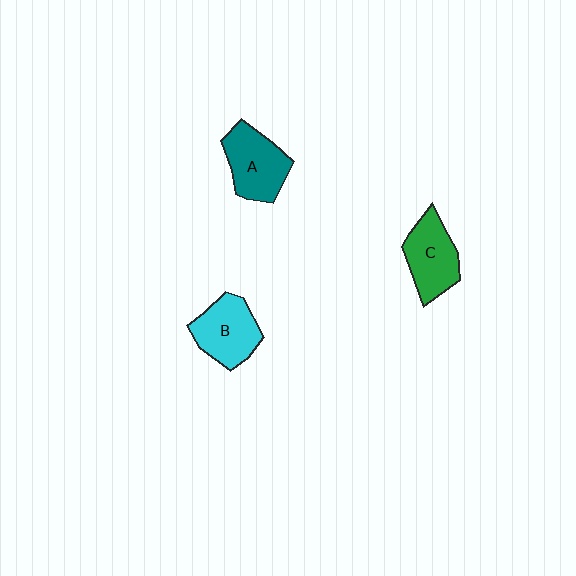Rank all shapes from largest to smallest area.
From largest to smallest: A (teal), B (cyan), C (green).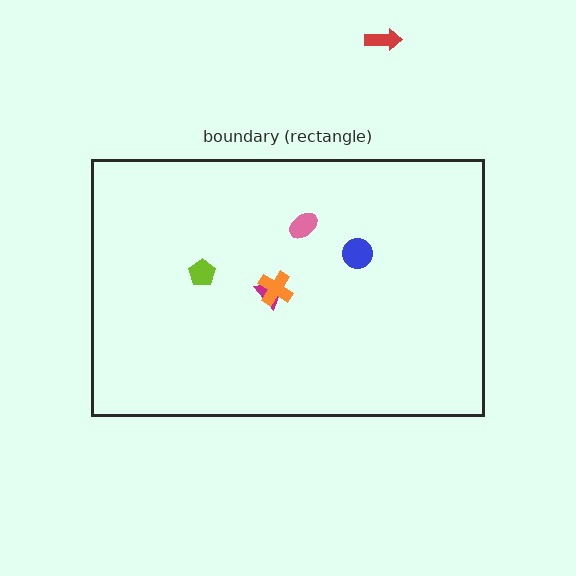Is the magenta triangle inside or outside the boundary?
Inside.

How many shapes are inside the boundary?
5 inside, 1 outside.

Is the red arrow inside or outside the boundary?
Outside.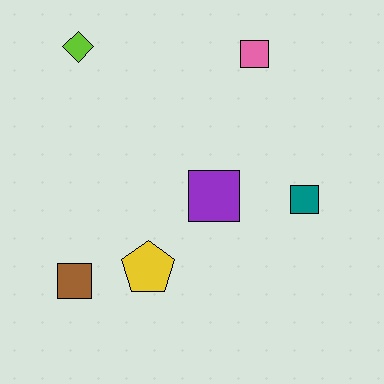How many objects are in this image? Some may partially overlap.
There are 6 objects.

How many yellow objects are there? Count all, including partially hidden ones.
There is 1 yellow object.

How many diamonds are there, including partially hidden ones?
There is 1 diamond.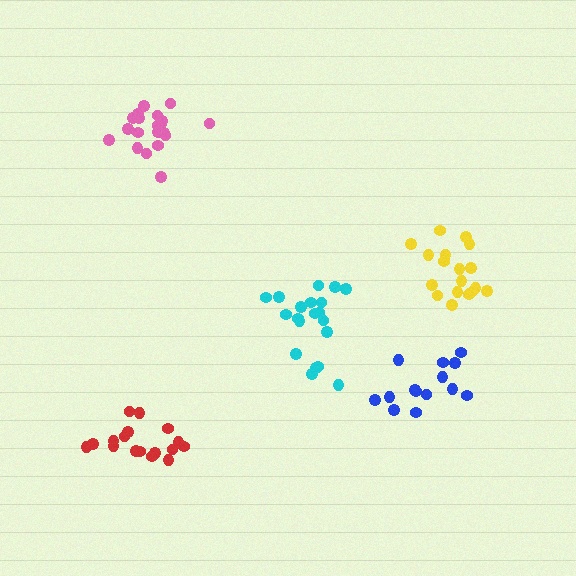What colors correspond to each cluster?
The clusters are colored: cyan, red, pink, yellow, blue.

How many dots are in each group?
Group 1: 20 dots, Group 2: 17 dots, Group 3: 20 dots, Group 4: 18 dots, Group 5: 14 dots (89 total).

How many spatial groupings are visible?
There are 5 spatial groupings.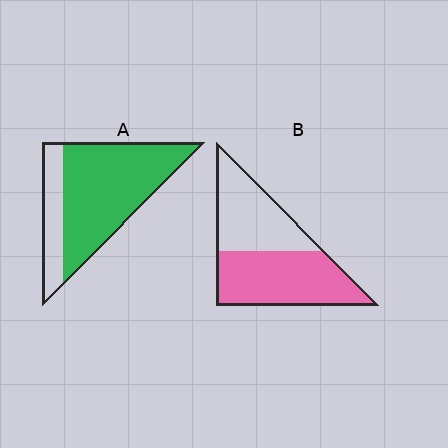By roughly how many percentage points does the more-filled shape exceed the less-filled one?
By roughly 20 percentage points (A over B).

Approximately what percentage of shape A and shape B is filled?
A is approximately 75% and B is approximately 55%.